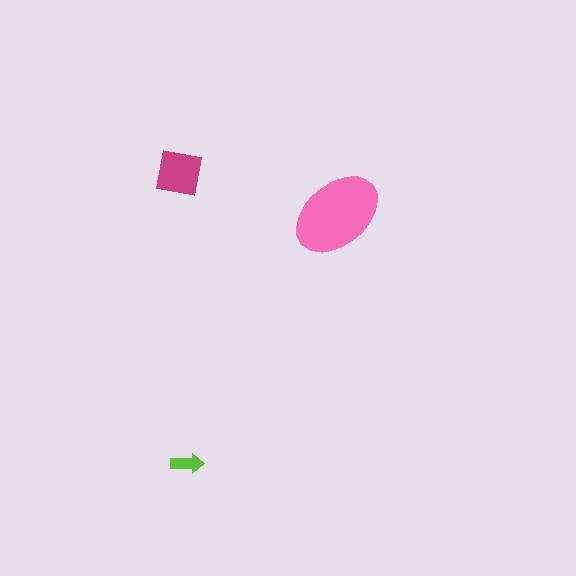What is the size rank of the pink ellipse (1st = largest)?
1st.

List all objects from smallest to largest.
The lime arrow, the magenta square, the pink ellipse.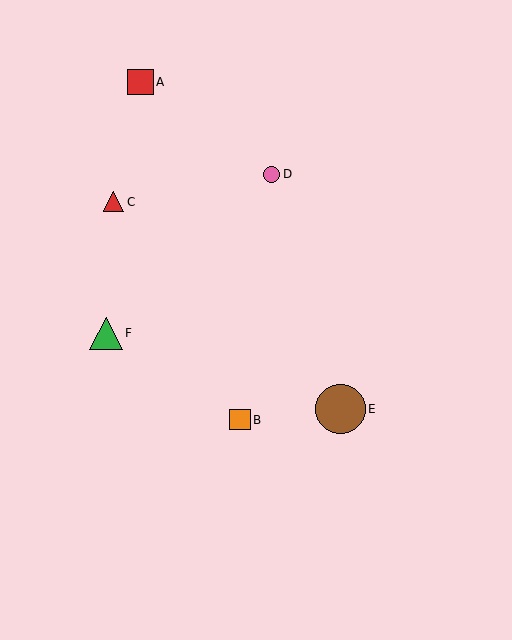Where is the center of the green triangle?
The center of the green triangle is at (106, 333).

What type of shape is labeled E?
Shape E is a brown circle.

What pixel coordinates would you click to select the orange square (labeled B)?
Click at (240, 420) to select the orange square B.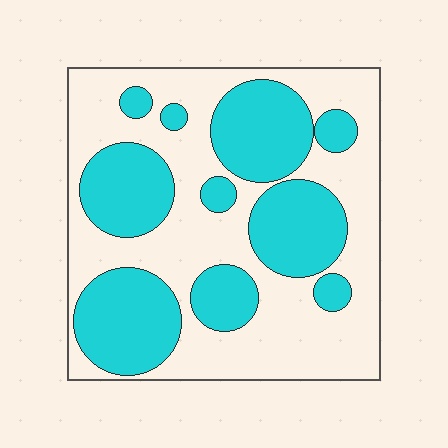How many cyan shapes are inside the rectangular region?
10.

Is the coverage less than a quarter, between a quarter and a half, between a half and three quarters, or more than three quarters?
Between a quarter and a half.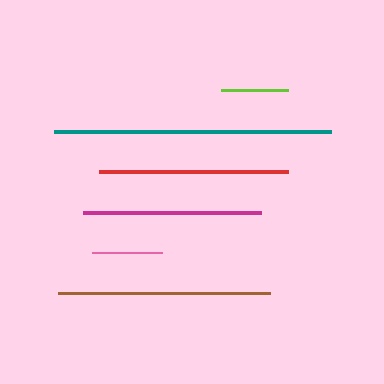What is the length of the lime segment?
The lime segment is approximately 68 pixels long.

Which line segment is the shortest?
The lime line is the shortest at approximately 68 pixels.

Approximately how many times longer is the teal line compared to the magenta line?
The teal line is approximately 1.6 times the length of the magenta line.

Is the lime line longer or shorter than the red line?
The red line is longer than the lime line.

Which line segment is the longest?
The teal line is the longest at approximately 277 pixels.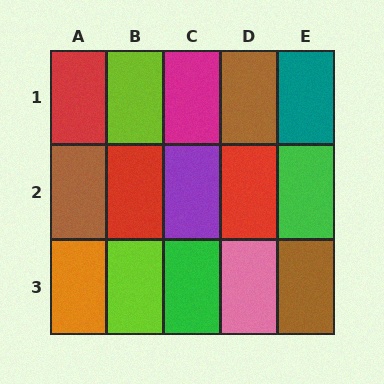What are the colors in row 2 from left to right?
Brown, red, purple, red, green.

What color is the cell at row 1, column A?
Red.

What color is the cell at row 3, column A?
Orange.